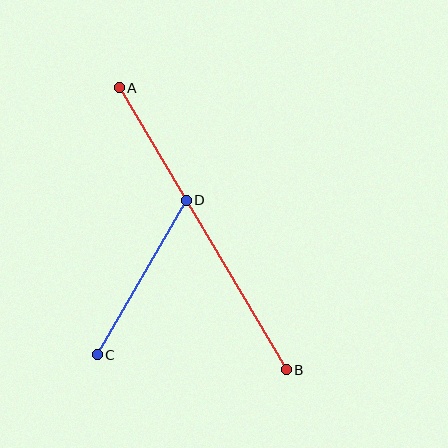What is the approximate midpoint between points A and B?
The midpoint is at approximately (203, 229) pixels.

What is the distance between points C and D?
The distance is approximately 178 pixels.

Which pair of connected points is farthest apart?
Points A and B are farthest apart.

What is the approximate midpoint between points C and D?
The midpoint is at approximately (142, 277) pixels.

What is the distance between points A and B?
The distance is approximately 328 pixels.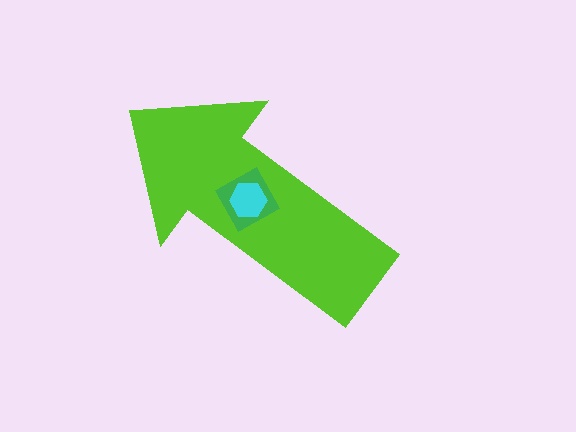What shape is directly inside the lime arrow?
The green diamond.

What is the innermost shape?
The cyan hexagon.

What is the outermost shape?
The lime arrow.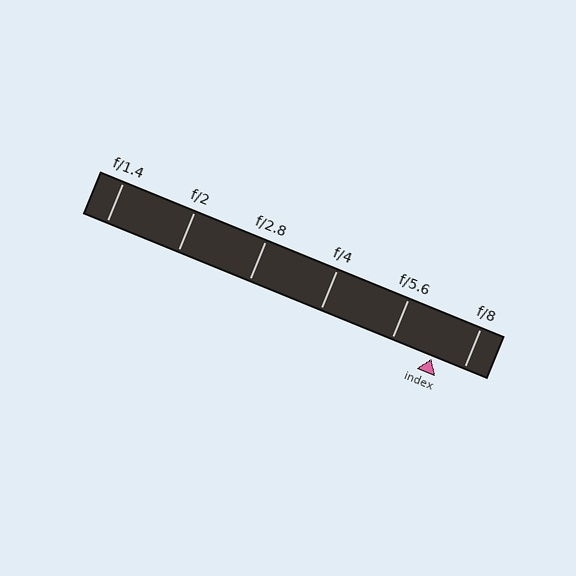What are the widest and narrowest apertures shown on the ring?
The widest aperture shown is f/1.4 and the narrowest is f/8.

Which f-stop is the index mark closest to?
The index mark is closest to f/8.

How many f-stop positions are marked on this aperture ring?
There are 6 f-stop positions marked.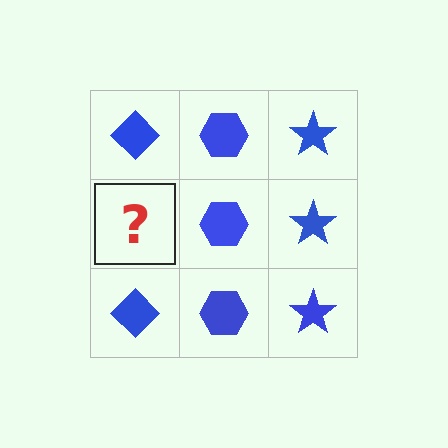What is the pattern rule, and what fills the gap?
The rule is that each column has a consistent shape. The gap should be filled with a blue diamond.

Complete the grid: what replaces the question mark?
The question mark should be replaced with a blue diamond.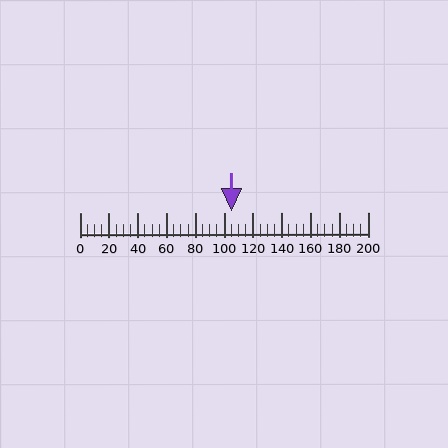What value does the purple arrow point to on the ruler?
The purple arrow points to approximately 105.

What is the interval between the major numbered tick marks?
The major tick marks are spaced 20 units apart.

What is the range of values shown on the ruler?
The ruler shows values from 0 to 200.